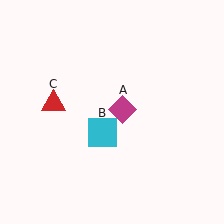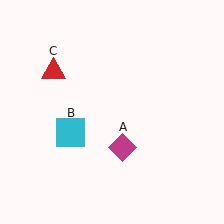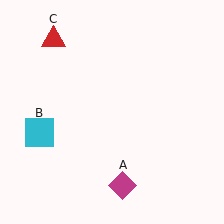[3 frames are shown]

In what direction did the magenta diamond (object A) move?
The magenta diamond (object A) moved down.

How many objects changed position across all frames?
3 objects changed position: magenta diamond (object A), cyan square (object B), red triangle (object C).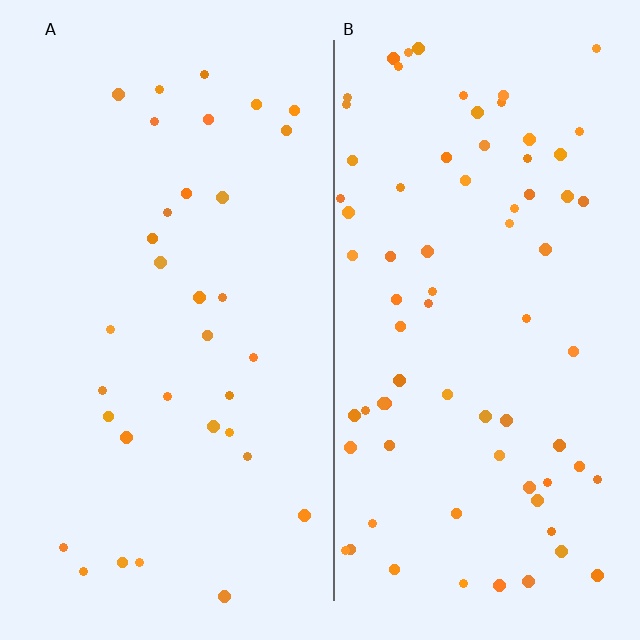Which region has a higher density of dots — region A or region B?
B (the right).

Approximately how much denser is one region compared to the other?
Approximately 2.2× — region B over region A.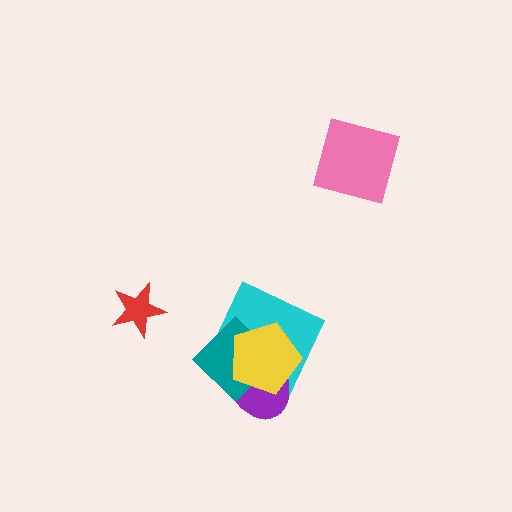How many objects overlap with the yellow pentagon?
3 objects overlap with the yellow pentagon.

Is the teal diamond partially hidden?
Yes, it is partially covered by another shape.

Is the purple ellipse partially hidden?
Yes, it is partially covered by another shape.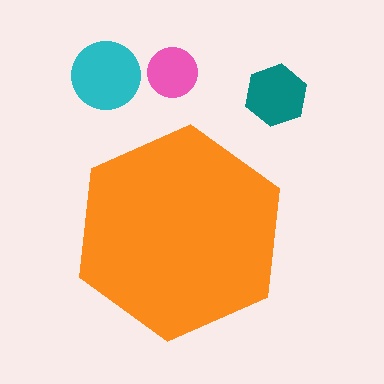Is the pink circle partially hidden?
No, the pink circle is fully visible.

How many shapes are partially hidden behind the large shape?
0 shapes are partially hidden.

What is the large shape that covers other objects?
An orange hexagon.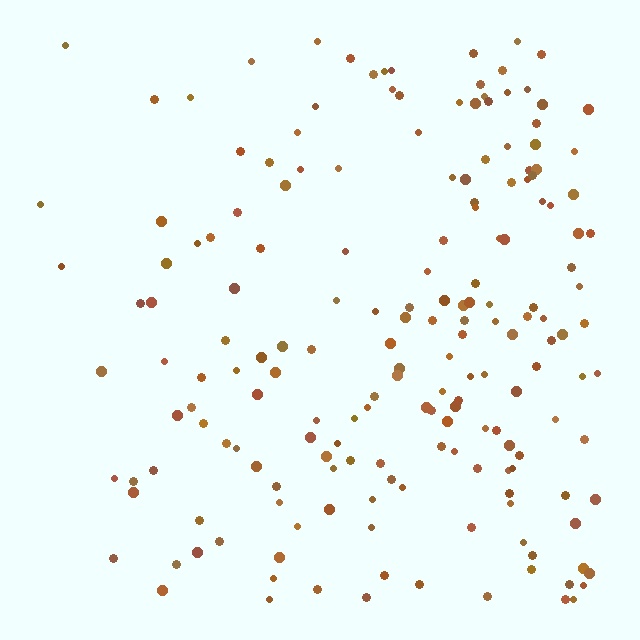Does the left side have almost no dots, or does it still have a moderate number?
Still a moderate number, just noticeably fewer than the right.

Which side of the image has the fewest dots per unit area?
The left.